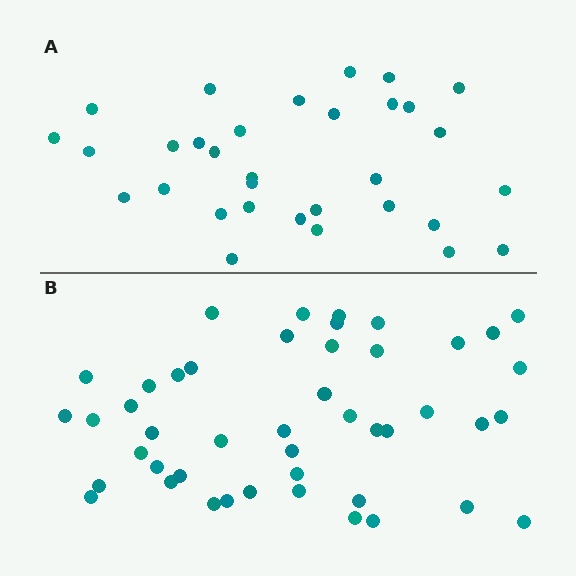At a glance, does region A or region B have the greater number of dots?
Region B (the bottom region) has more dots.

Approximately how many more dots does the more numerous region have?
Region B has approximately 15 more dots than region A.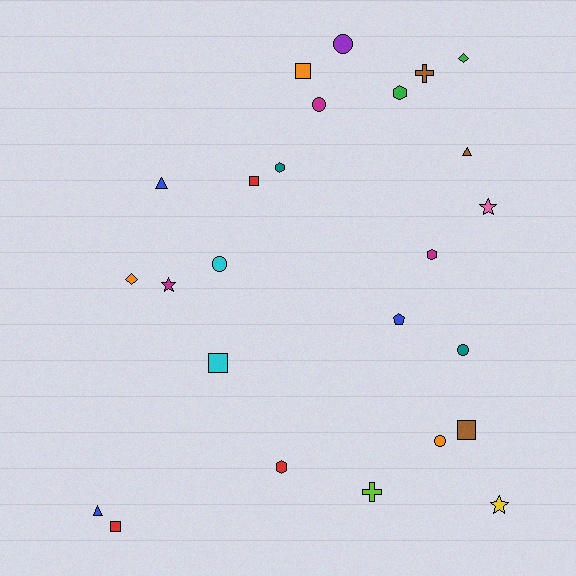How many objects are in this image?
There are 25 objects.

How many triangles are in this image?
There are 3 triangles.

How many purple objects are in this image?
There is 1 purple object.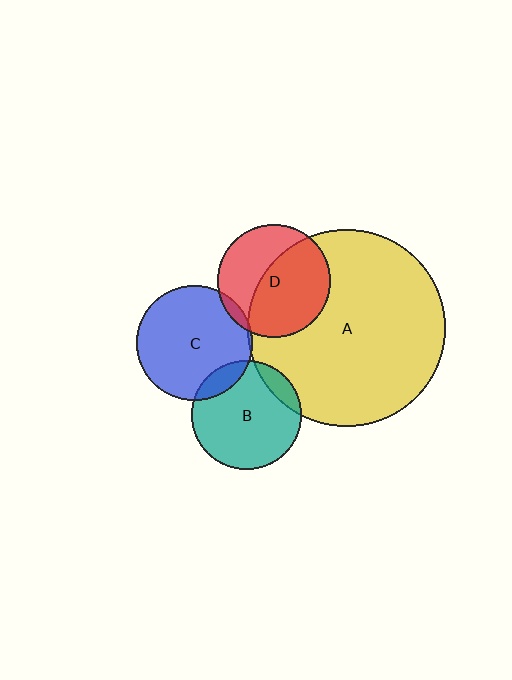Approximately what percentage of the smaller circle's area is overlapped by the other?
Approximately 5%.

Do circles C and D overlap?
Yes.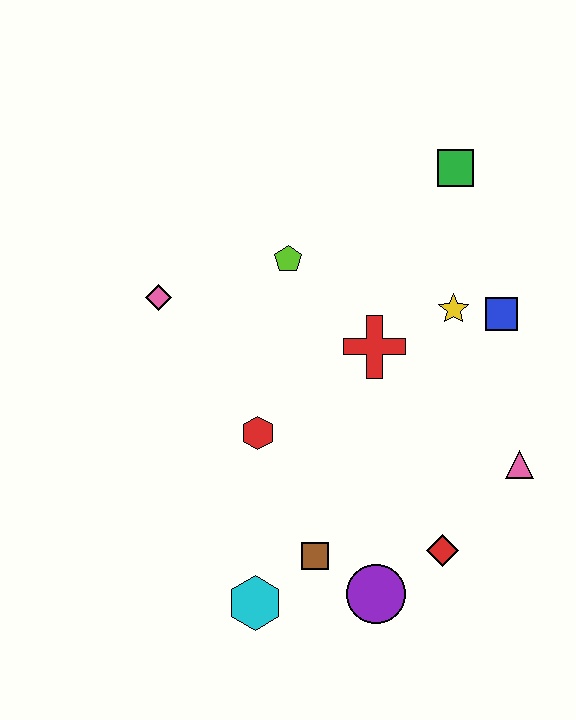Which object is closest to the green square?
The yellow star is closest to the green square.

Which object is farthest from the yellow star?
The cyan hexagon is farthest from the yellow star.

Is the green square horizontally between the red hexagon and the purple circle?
No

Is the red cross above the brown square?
Yes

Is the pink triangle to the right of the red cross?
Yes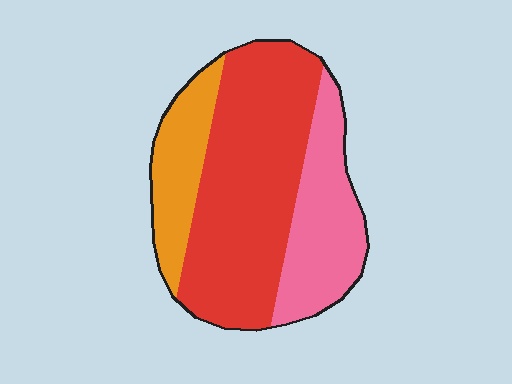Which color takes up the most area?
Red, at roughly 55%.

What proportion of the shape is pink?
Pink covers 27% of the shape.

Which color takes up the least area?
Orange, at roughly 20%.